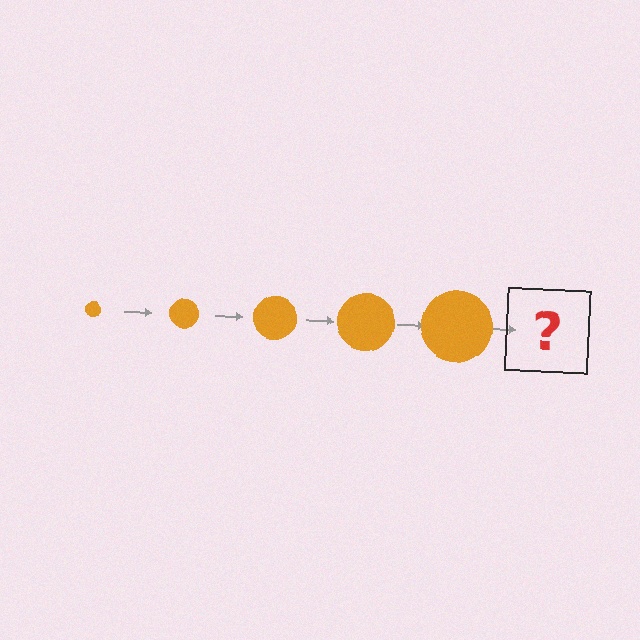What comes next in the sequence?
The next element should be an orange circle, larger than the previous one.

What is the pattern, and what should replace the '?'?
The pattern is that the circle gets progressively larger each step. The '?' should be an orange circle, larger than the previous one.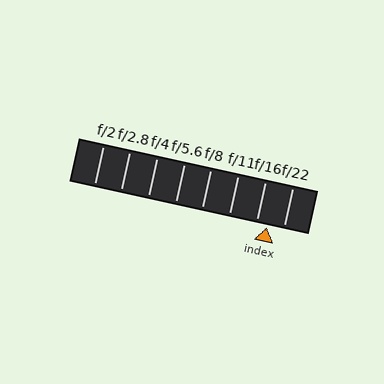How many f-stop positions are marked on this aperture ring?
There are 8 f-stop positions marked.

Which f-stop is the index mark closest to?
The index mark is closest to f/16.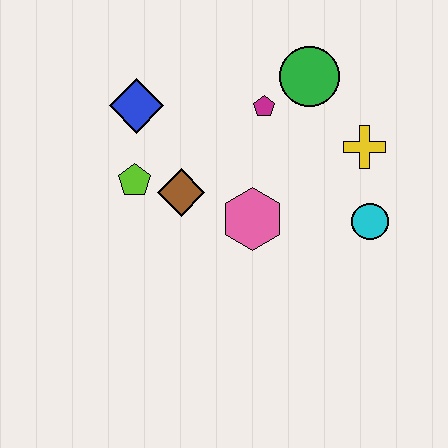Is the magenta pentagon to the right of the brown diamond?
Yes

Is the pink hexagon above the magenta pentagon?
No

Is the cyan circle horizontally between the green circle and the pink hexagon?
No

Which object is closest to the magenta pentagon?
The green circle is closest to the magenta pentagon.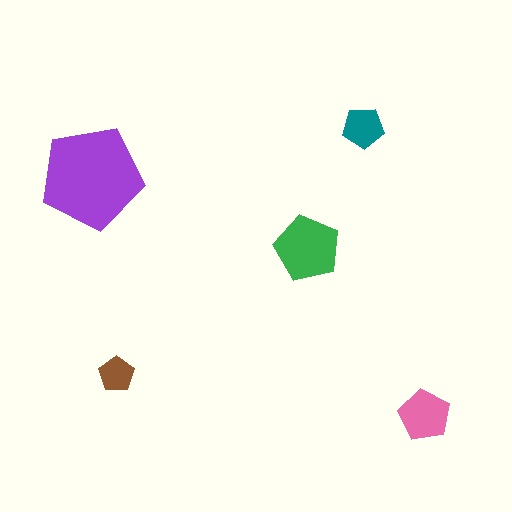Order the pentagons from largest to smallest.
the purple one, the green one, the pink one, the teal one, the brown one.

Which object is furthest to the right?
The pink pentagon is rightmost.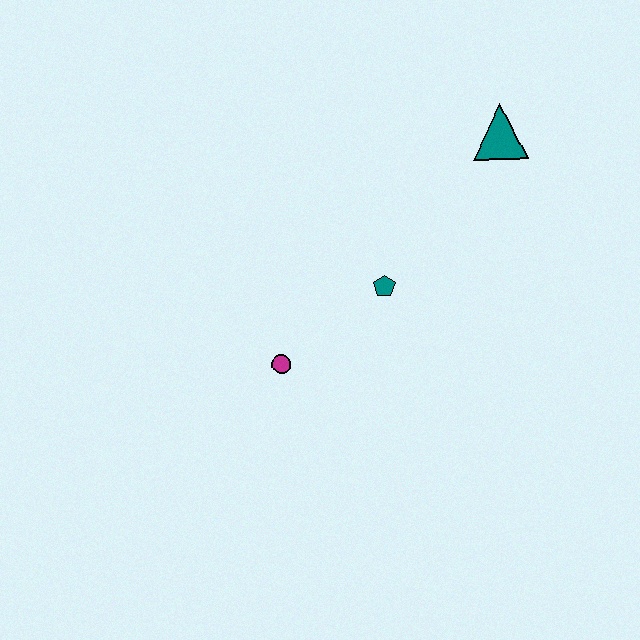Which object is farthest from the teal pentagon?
The teal triangle is farthest from the teal pentagon.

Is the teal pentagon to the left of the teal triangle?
Yes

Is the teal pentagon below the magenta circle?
No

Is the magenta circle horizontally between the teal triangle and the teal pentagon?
No